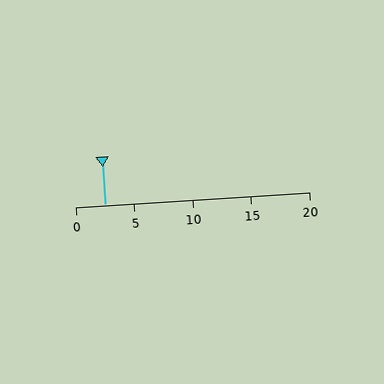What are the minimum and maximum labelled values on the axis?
The axis runs from 0 to 20.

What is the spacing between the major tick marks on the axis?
The major ticks are spaced 5 apart.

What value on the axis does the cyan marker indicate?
The marker indicates approximately 2.5.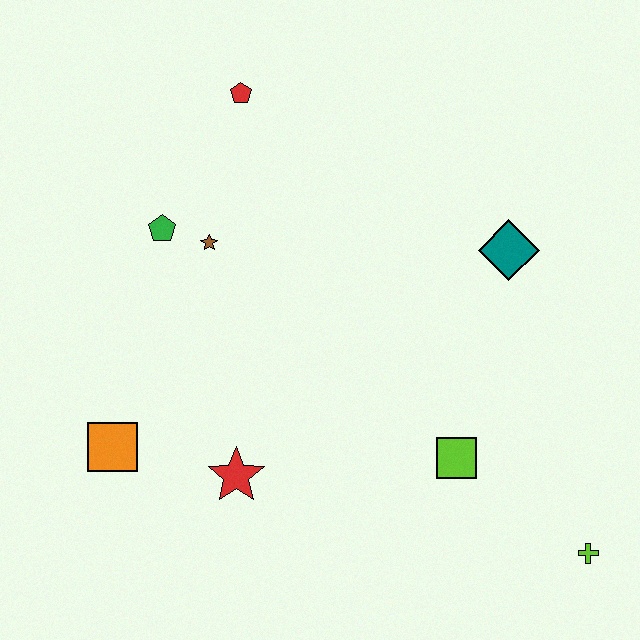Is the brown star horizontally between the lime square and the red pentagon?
No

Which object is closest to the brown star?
The green pentagon is closest to the brown star.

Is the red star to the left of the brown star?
No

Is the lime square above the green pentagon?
No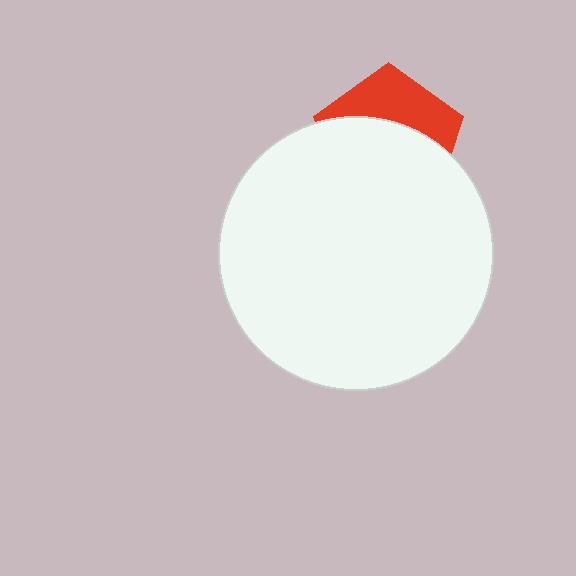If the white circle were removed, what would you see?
You would see the complete red pentagon.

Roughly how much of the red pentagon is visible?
A small part of it is visible (roughly 37%).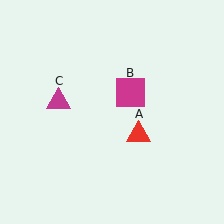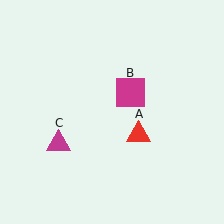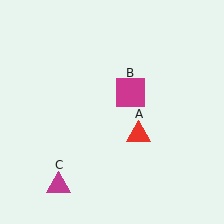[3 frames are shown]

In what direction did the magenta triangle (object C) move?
The magenta triangle (object C) moved down.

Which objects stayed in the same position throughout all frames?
Red triangle (object A) and magenta square (object B) remained stationary.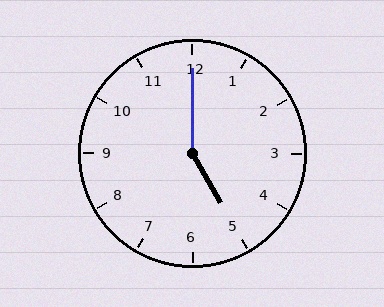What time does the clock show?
5:00.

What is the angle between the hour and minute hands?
Approximately 150 degrees.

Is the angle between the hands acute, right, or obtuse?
It is obtuse.